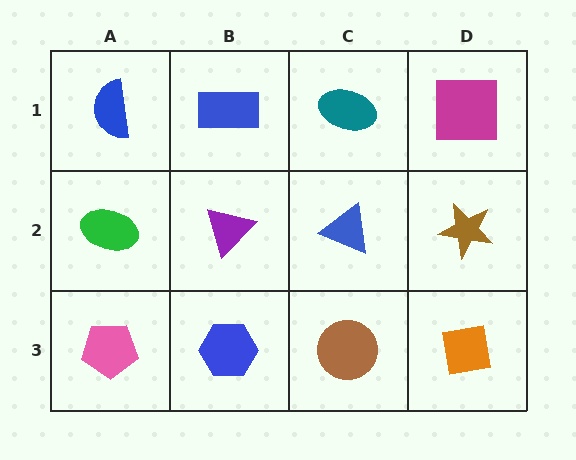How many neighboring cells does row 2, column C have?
4.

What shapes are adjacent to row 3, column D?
A brown star (row 2, column D), a brown circle (row 3, column C).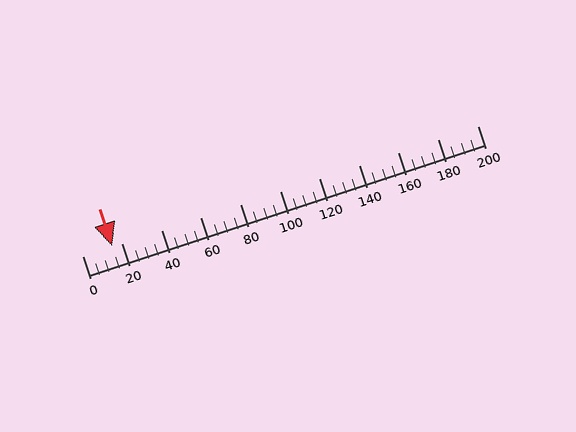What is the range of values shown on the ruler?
The ruler shows values from 0 to 200.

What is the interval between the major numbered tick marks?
The major tick marks are spaced 20 units apart.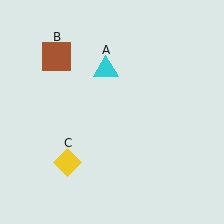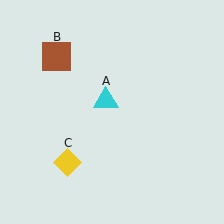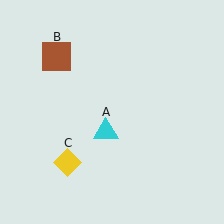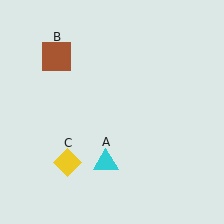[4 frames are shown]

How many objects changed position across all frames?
1 object changed position: cyan triangle (object A).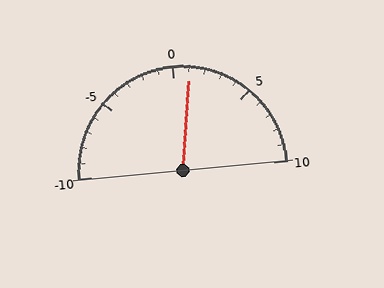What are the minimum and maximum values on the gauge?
The gauge ranges from -10 to 10.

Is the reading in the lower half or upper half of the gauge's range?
The reading is in the upper half of the range (-10 to 10).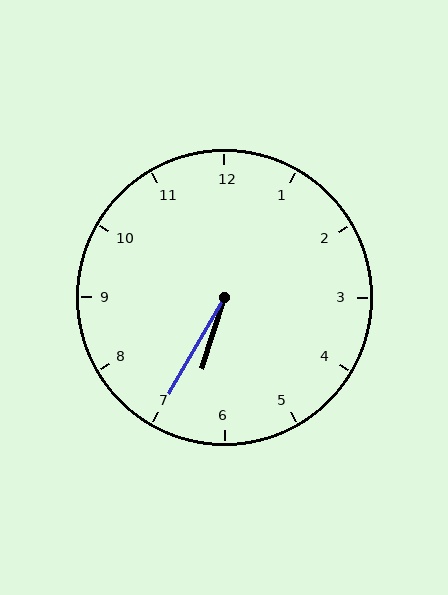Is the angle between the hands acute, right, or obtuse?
It is acute.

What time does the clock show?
6:35.